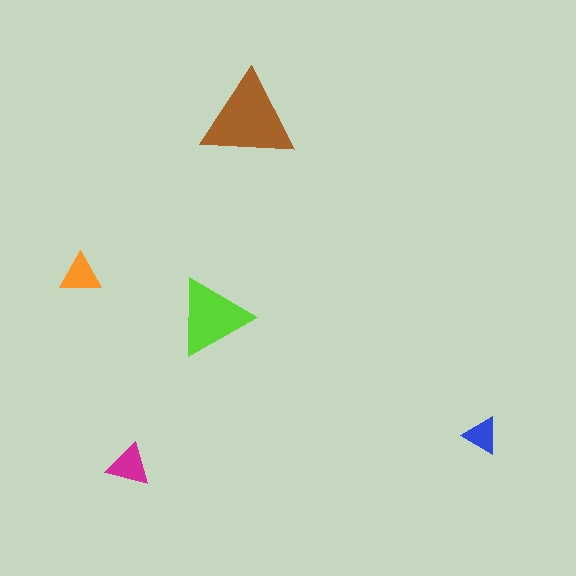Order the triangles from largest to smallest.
the brown one, the lime one, the magenta one, the orange one, the blue one.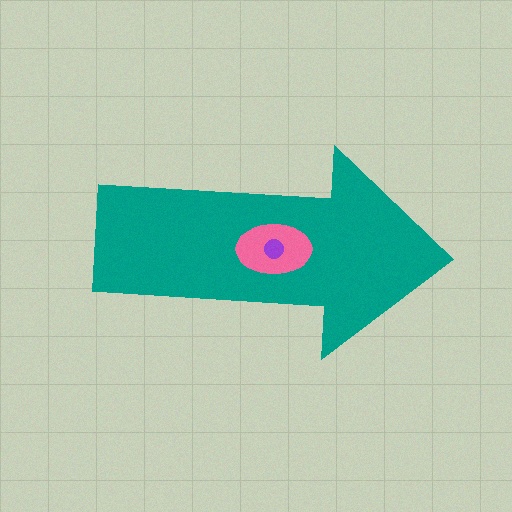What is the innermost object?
The purple circle.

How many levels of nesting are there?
3.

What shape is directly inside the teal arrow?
The pink ellipse.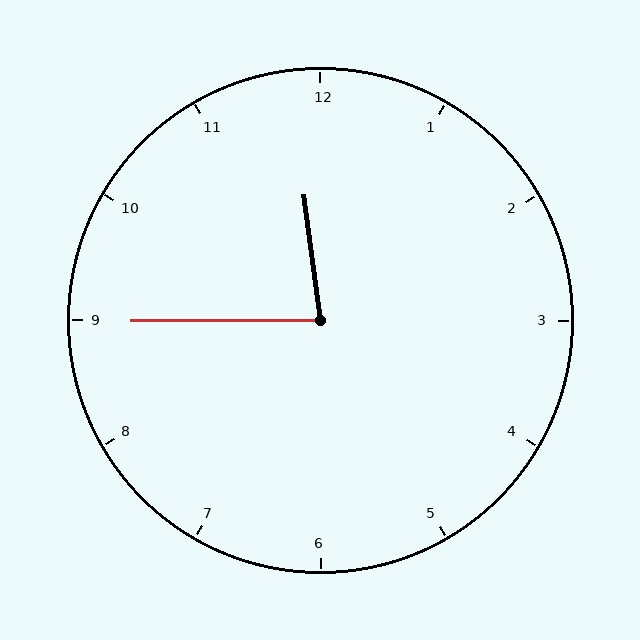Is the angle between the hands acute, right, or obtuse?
It is acute.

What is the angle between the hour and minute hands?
Approximately 82 degrees.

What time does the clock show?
11:45.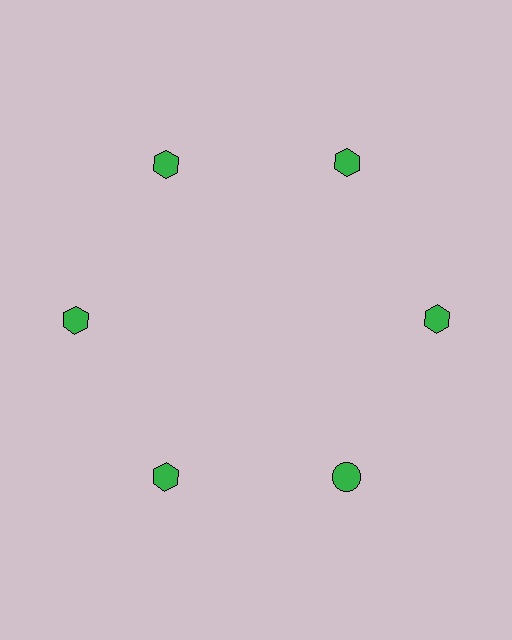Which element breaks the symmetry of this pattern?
The green circle at roughly the 5 o'clock position breaks the symmetry. All other shapes are green hexagons.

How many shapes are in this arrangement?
There are 6 shapes arranged in a ring pattern.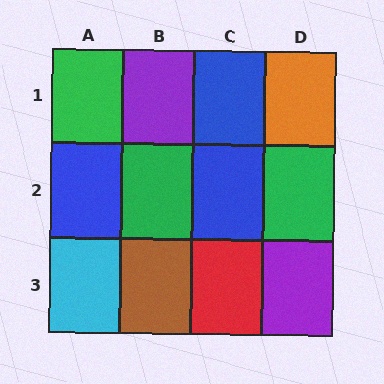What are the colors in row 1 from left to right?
Green, purple, blue, orange.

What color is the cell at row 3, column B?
Brown.